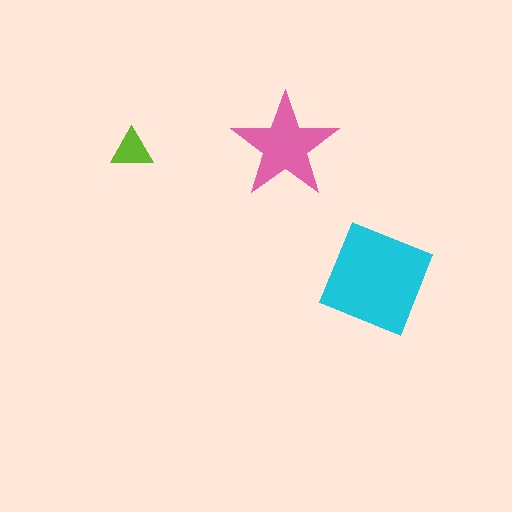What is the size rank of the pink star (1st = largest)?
2nd.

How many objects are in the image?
There are 3 objects in the image.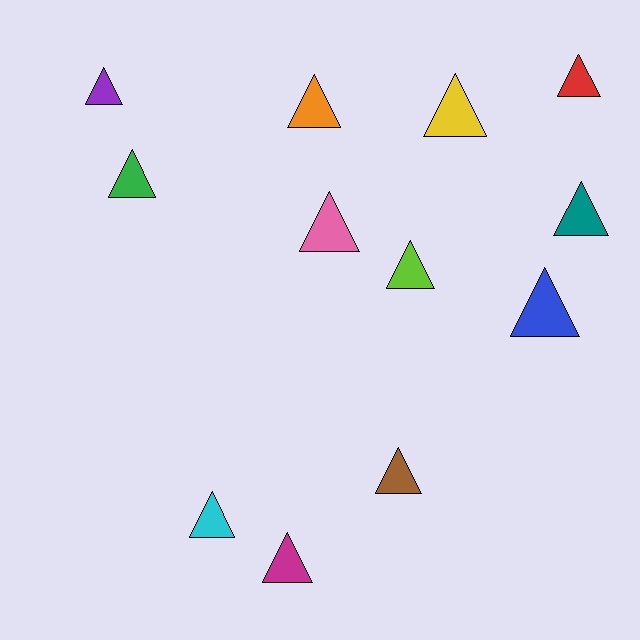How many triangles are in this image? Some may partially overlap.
There are 12 triangles.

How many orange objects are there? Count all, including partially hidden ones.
There is 1 orange object.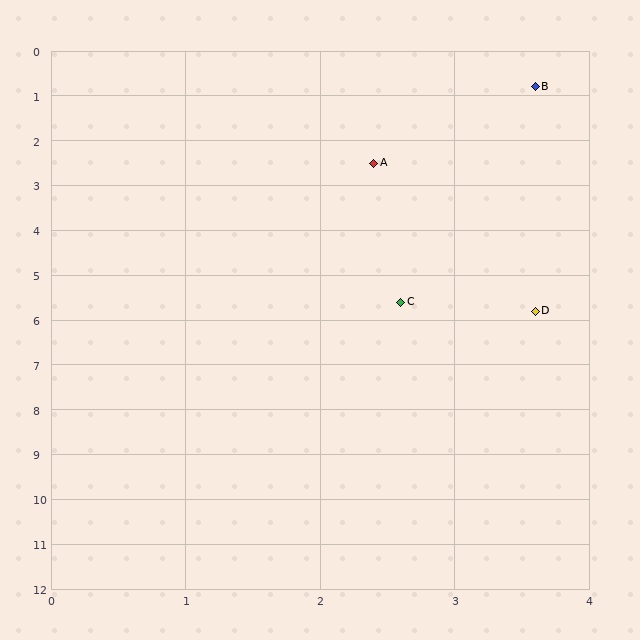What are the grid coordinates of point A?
Point A is at approximately (2.4, 2.5).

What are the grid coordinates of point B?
Point B is at approximately (3.6, 0.8).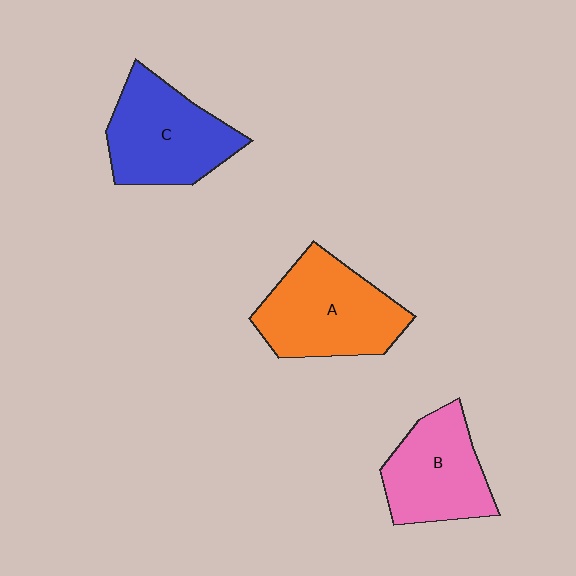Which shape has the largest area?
Shape A (orange).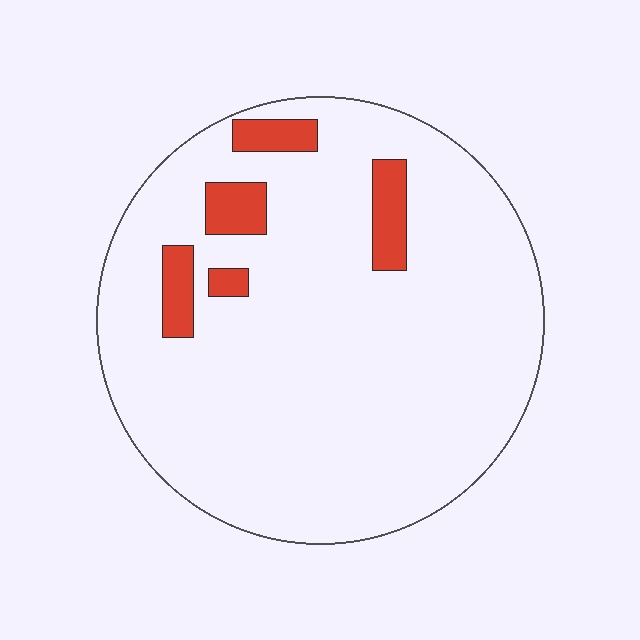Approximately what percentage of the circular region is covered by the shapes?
Approximately 10%.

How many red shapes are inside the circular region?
5.